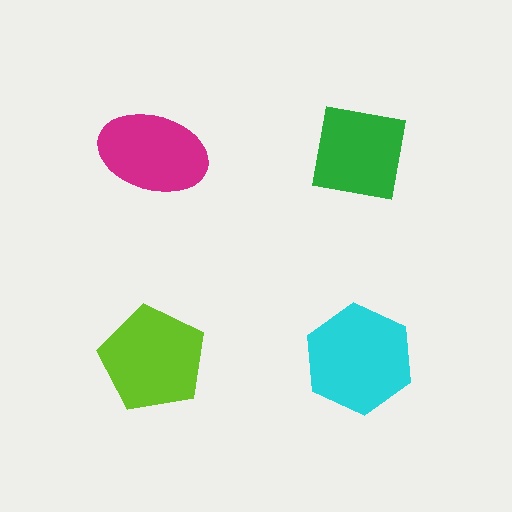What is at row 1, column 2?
A green square.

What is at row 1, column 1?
A magenta ellipse.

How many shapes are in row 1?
2 shapes.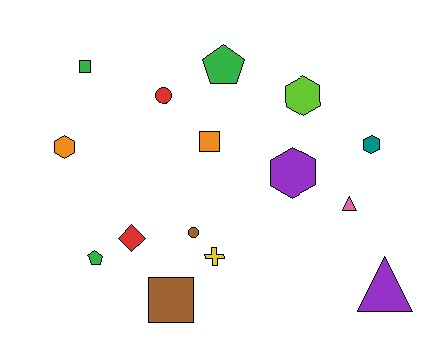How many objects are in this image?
There are 15 objects.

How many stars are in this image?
There are no stars.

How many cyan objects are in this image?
There are no cyan objects.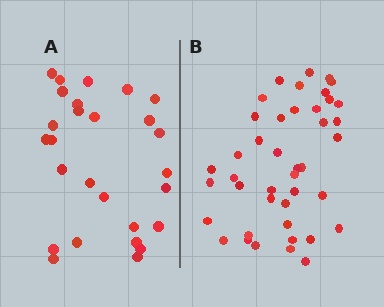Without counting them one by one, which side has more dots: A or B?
Region B (the right region) has more dots.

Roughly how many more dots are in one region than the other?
Region B has approximately 15 more dots than region A.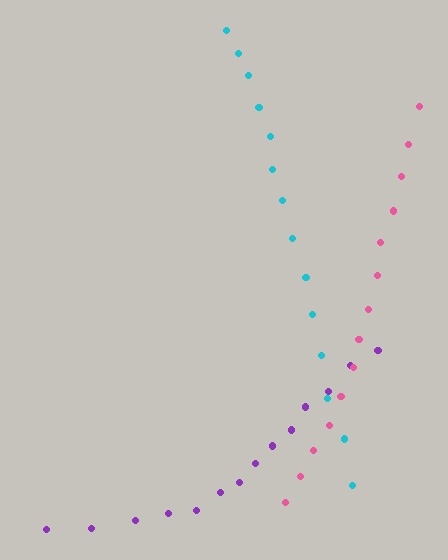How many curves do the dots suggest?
There are 3 distinct paths.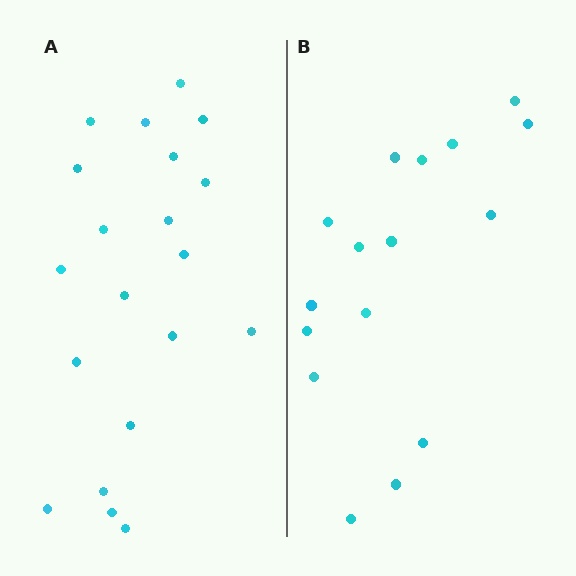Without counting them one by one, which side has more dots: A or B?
Region A (the left region) has more dots.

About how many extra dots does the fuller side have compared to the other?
Region A has about 4 more dots than region B.